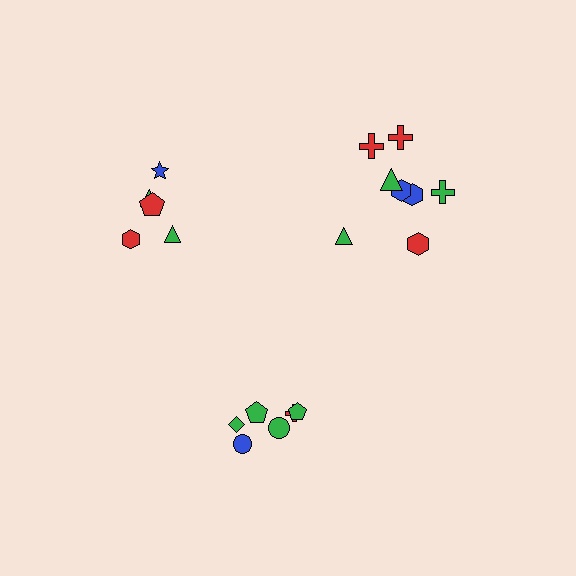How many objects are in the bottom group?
There are 6 objects.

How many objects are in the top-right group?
There are 8 objects.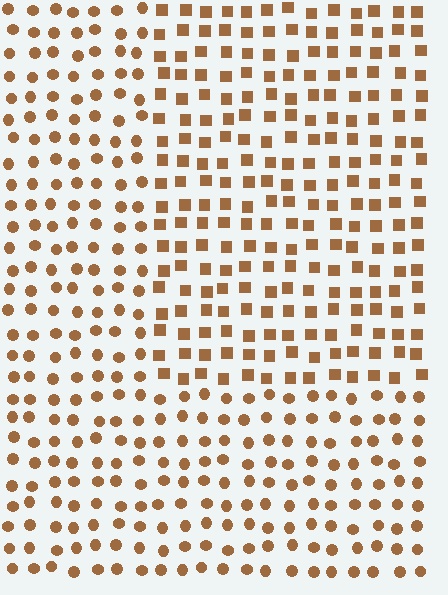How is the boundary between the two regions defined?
The boundary is defined by a change in element shape: squares inside vs. circles outside. All elements share the same color and spacing.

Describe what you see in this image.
The image is filled with small brown elements arranged in a uniform grid. A rectangle-shaped region contains squares, while the surrounding area contains circles. The boundary is defined purely by the change in element shape.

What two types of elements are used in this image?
The image uses squares inside the rectangle region and circles outside it.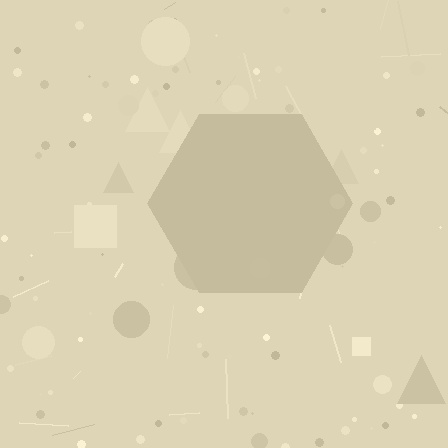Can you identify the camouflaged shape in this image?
The camouflaged shape is a hexagon.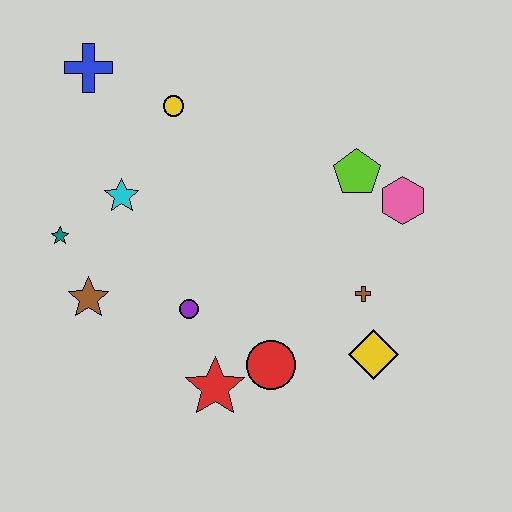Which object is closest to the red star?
The red circle is closest to the red star.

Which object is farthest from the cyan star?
The yellow diamond is farthest from the cyan star.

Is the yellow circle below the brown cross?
No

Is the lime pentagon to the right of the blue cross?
Yes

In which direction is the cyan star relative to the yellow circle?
The cyan star is below the yellow circle.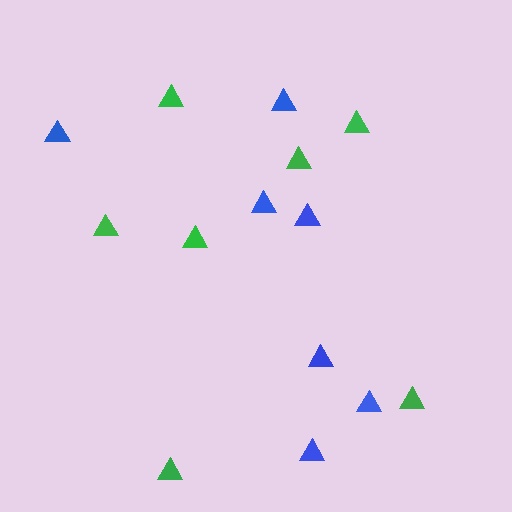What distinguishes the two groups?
There are 2 groups: one group of green triangles (7) and one group of blue triangles (7).